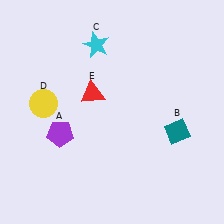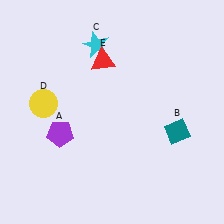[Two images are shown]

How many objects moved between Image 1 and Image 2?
1 object moved between the two images.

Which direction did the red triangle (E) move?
The red triangle (E) moved up.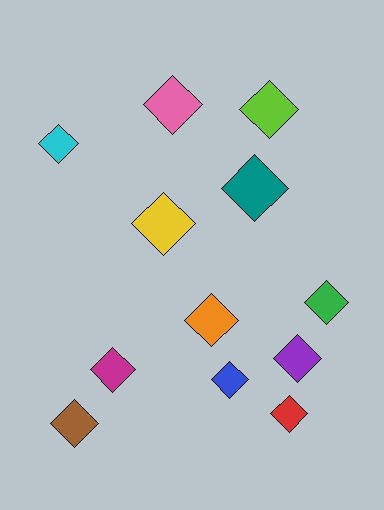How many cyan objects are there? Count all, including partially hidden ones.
There is 1 cyan object.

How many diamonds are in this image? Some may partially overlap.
There are 12 diamonds.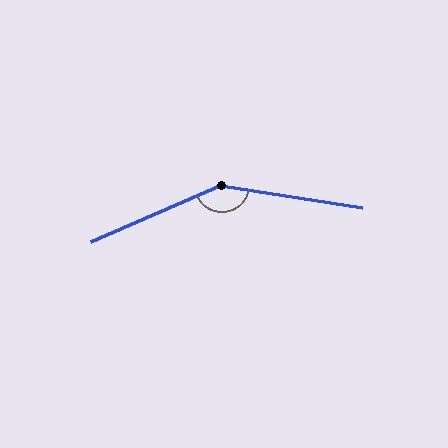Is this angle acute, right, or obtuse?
It is obtuse.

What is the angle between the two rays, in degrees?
Approximately 148 degrees.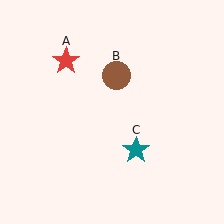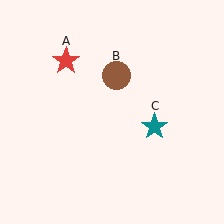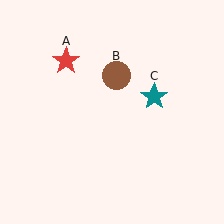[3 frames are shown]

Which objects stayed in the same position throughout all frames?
Red star (object A) and brown circle (object B) remained stationary.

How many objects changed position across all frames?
1 object changed position: teal star (object C).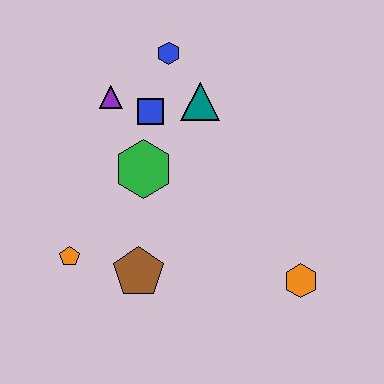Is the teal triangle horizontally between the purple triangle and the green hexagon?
No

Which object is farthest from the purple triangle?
The orange hexagon is farthest from the purple triangle.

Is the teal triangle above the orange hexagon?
Yes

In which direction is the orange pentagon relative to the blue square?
The orange pentagon is below the blue square.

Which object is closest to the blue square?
The purple triangle is closest to the blue square.